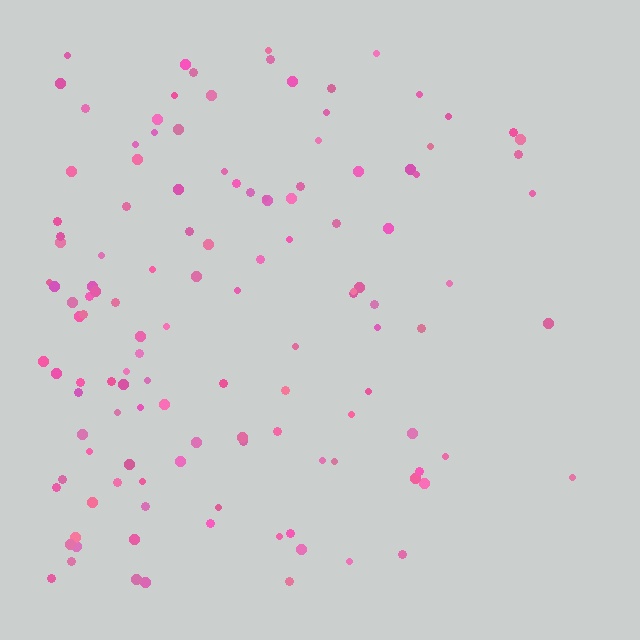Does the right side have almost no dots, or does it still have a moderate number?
Still a moderate number, just noticeably fewer than the left.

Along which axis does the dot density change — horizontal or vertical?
Horizontal.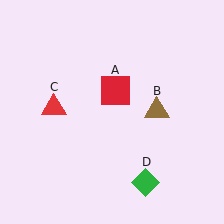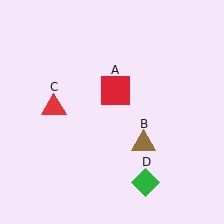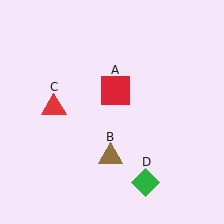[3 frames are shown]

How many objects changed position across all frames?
1 object changed position: brown triangle (object B).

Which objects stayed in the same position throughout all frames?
Red square (object A) and red triangle (object C) and green diamond (object D) remained stationary.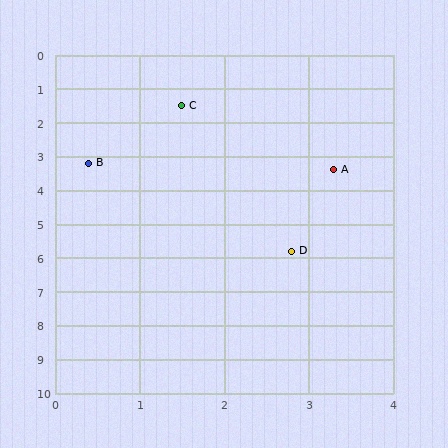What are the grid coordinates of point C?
Point C is at approximately (1.5, 1.5).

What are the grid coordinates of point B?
Point B is at approximately (0.4, 3.2).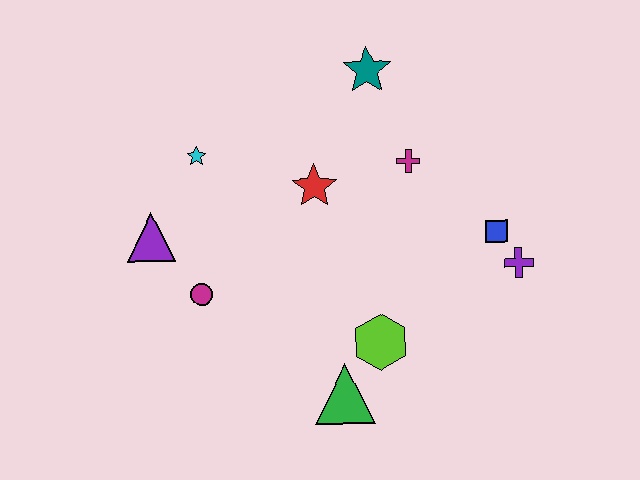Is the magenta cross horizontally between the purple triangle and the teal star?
No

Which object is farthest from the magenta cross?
The purple triangle is farthest from the magenta cross.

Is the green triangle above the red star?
No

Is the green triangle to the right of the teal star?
No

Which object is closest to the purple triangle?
The magenta circle is closest to the purple triangle.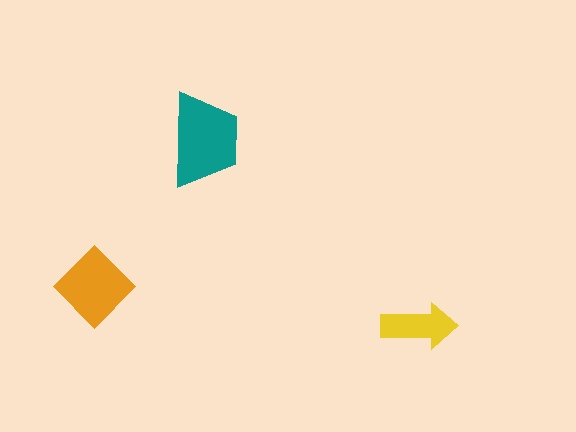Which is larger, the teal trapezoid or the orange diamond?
The teal trapezoid.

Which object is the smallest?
The yellow arrow.